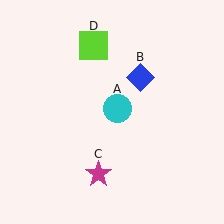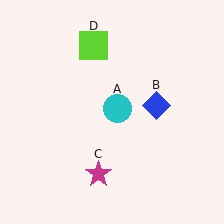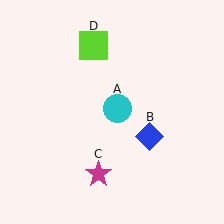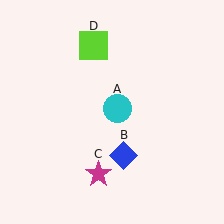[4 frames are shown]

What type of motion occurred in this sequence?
The blue diamond (object B) rotated clockwise around the center of the scene.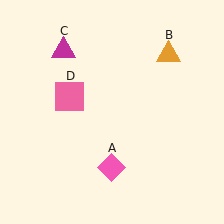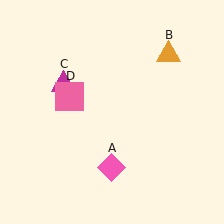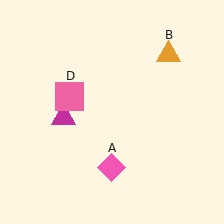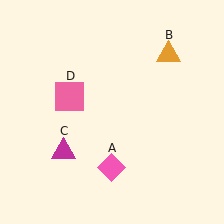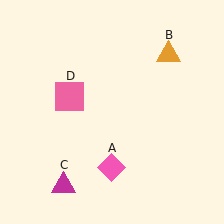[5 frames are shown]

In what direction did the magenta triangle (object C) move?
The magenta triangle (object C) moved down.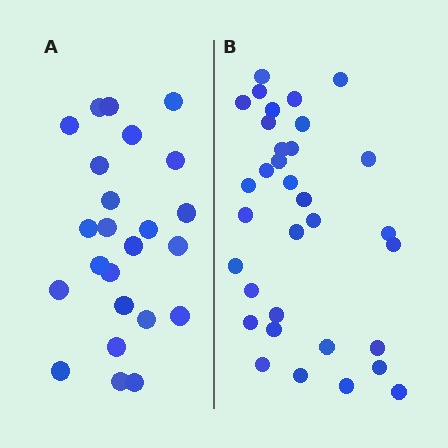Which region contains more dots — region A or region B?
Region B (the right region) has more dots.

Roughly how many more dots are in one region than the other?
Region B has roughly 8 or so more dots than region A.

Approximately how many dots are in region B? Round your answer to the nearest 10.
About 30 dots. (The exact count is 33, which rounds to 30.)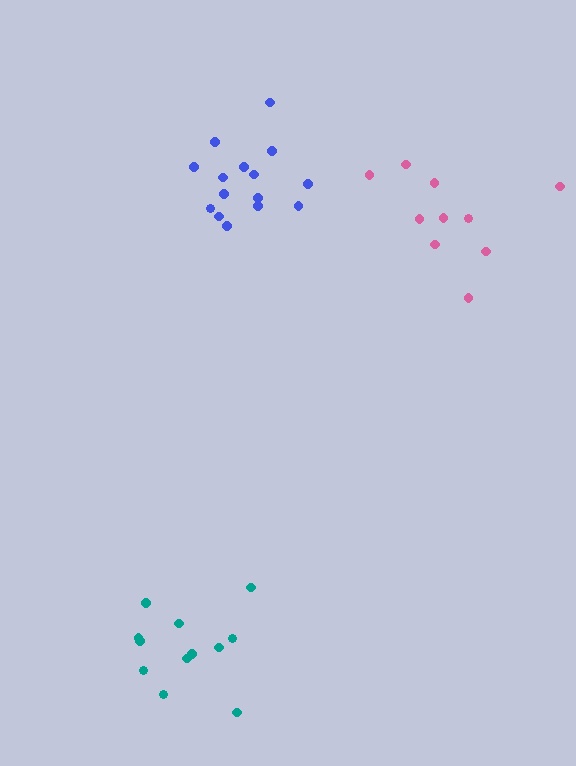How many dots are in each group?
Group 1: 15 dots, Group 2: 12 dots, Group 3: 10 dots (37 total).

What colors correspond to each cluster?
The clusters are colored: blue, teal, pink.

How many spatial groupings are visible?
There are 3 spatial groupings.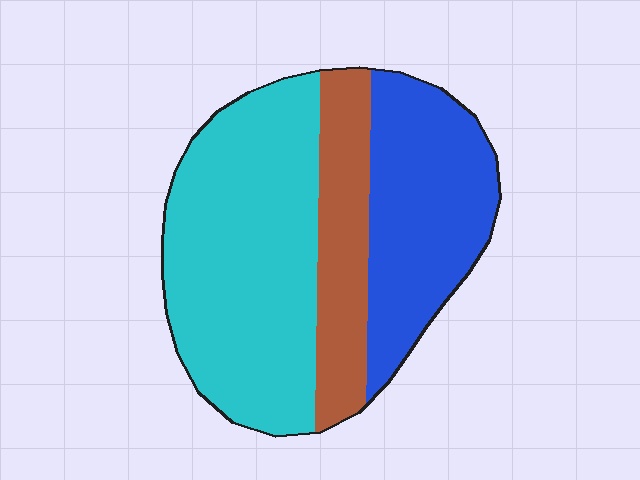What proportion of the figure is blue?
Blue covers roughly 30% of the figure.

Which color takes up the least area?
Brown, at roughly 20%.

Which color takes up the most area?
Cyan, at roughly 50%.